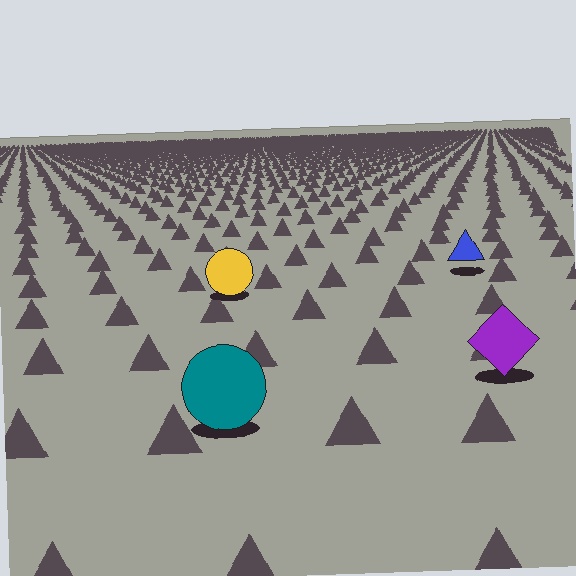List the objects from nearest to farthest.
From nearest to farthest: the teal circle, the purple diamond, the yellow circle, the blue triangle.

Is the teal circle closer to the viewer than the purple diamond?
Yes. The teal circle is closer — you can tell from the texture gradient: the ground texture is coarser near it.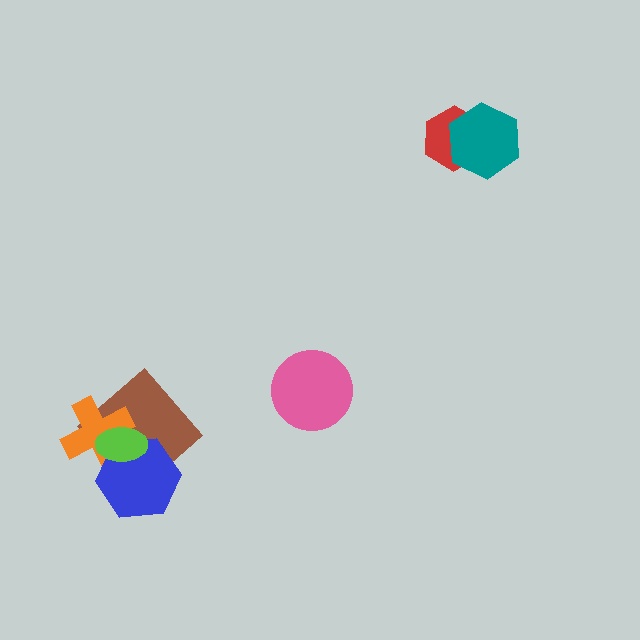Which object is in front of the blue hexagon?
The lime ellipse is in front of the blue hexagon.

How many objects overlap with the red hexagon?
1 object overlaps with the red hexagon.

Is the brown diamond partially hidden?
Yes, it is partially covered by another shape.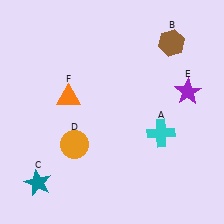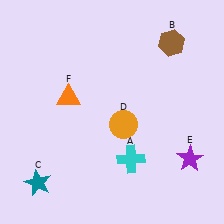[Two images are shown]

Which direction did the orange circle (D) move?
The orange circle (D) moved right.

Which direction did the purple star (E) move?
The purple star (E) moved down.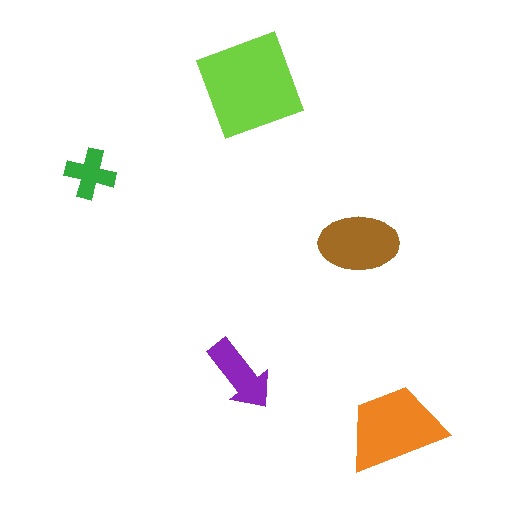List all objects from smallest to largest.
The green cross, the purple arrow, the brown ellipse, the orange trapezoid, the lime square.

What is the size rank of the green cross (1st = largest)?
5th.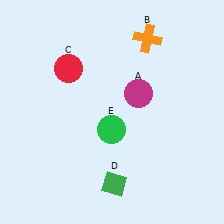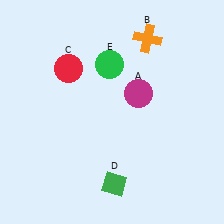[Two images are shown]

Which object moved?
The green circle (E) moved up.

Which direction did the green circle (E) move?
The green circle (E) moved up.